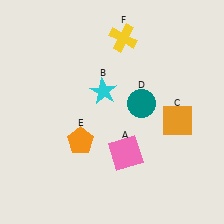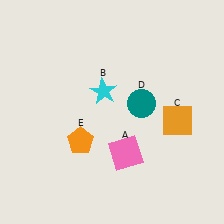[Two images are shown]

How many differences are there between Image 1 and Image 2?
There is 1 difference between the two images.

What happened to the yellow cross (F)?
The yellow cross (F) was removed in Image 2. It was in the top-right area of Image 1.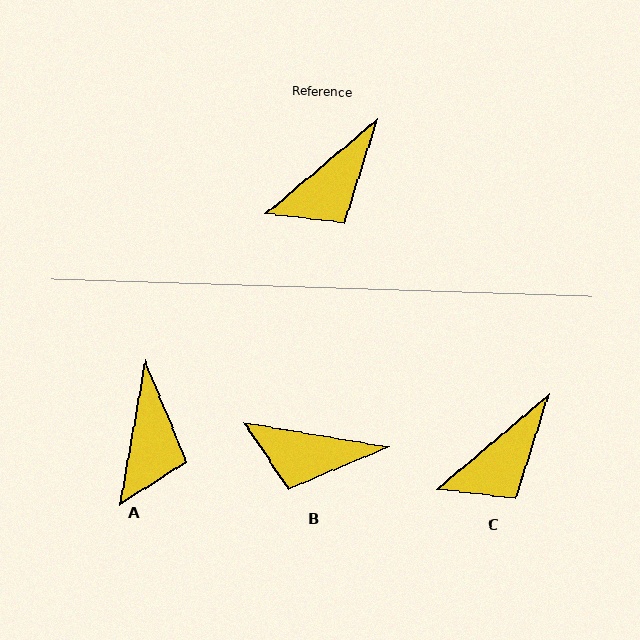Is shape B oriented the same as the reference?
No, it is off by about 49 degrees.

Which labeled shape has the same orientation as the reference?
C.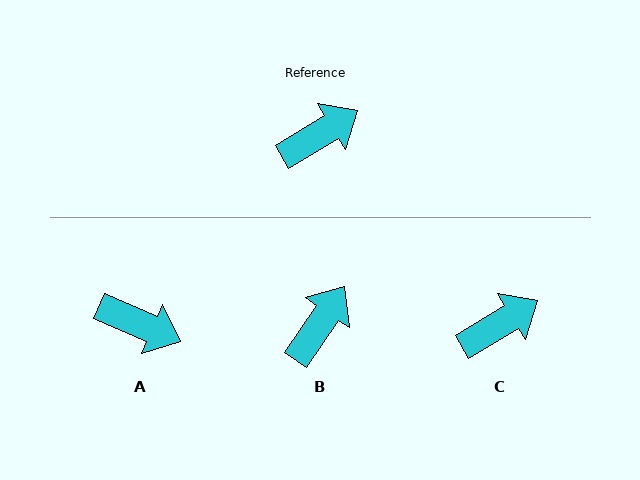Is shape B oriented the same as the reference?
No, it is off by about 25 degrees.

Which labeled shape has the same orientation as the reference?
C.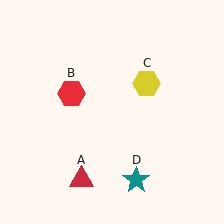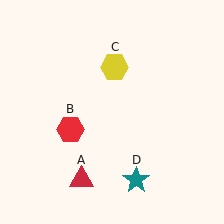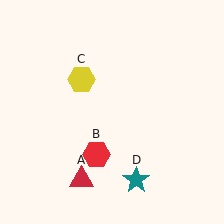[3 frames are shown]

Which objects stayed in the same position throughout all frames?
Red triangle (object A) and teal star (object D) remained stationary.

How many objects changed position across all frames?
2 objects changed position: red hexagon (object B), yellow hexagon (object C).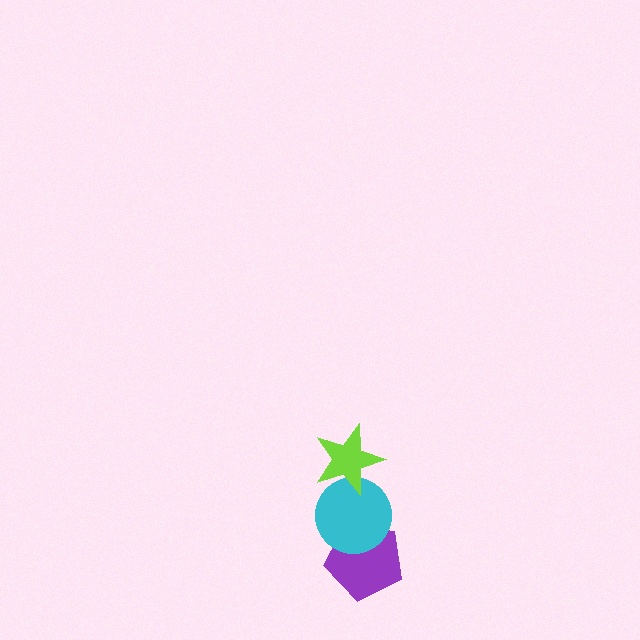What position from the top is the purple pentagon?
The purple pentagon is 3rd from the top.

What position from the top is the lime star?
The lime star is 1st from the top.